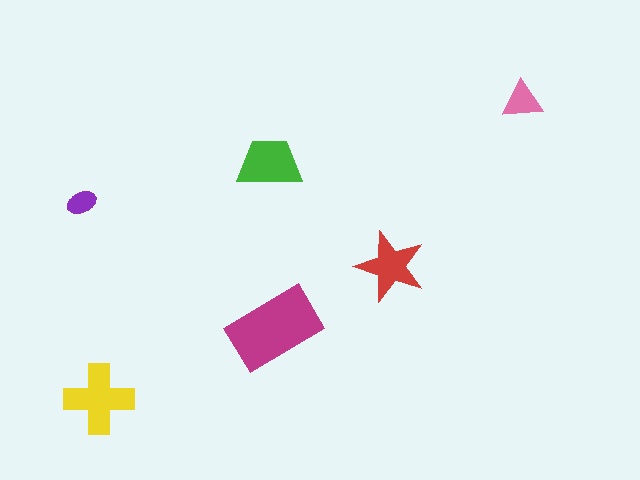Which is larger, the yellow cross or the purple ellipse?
The yellow cross.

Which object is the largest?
The magenta rectangle.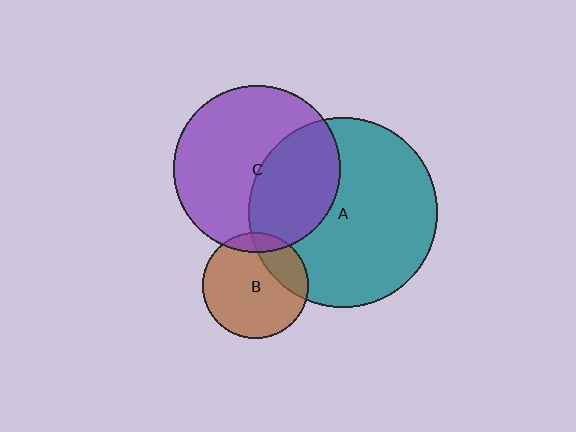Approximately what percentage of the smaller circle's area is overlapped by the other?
Approximately 25%.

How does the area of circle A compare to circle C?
Approximately 1.3 times.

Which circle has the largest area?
Circle A (teal).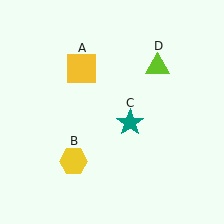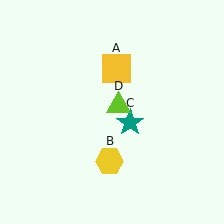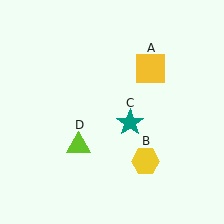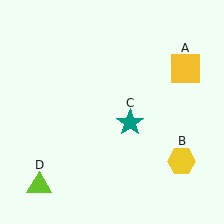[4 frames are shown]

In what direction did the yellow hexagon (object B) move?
The yellow hexagon (object B) moved right.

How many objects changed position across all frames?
3 objects changed position: yellow square (object A), yellow hexagon (object B), lime triangle (object D).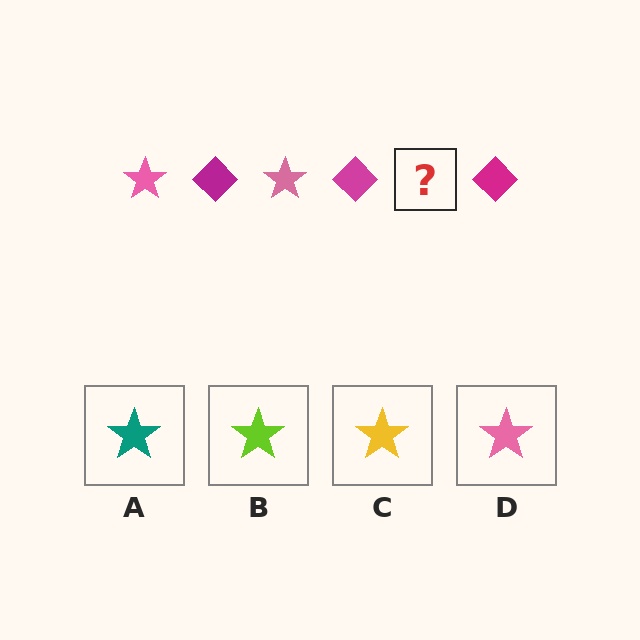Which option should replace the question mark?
Option D.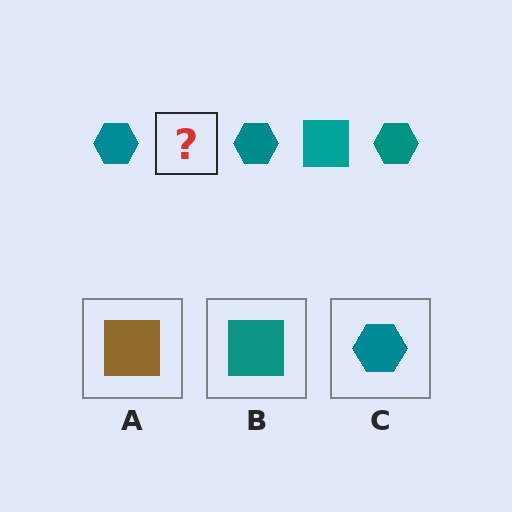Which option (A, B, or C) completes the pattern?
B.